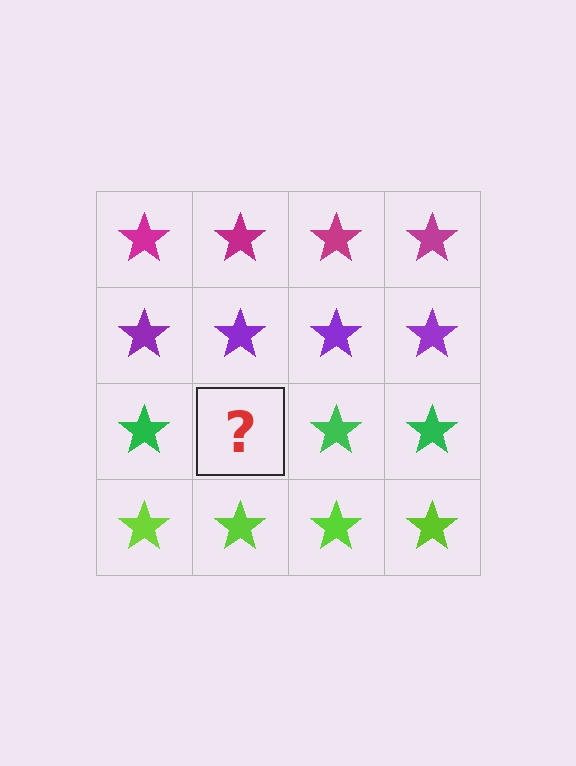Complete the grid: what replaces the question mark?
The question mark should be replaced with a green star.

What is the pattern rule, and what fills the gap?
The rule is that each row has a consistent color. The gap should be filled with a green star.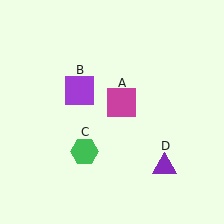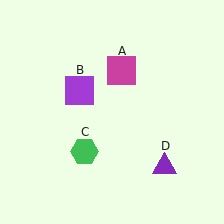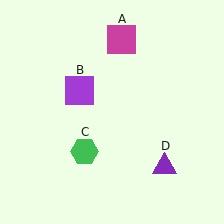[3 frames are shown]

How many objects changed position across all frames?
1 object changed position: magenta square (object A).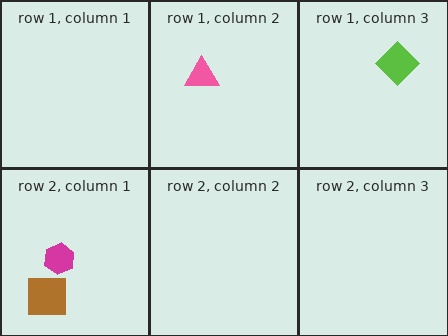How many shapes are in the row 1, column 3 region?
1.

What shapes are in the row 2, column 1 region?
The magenta hexagon, the brown square.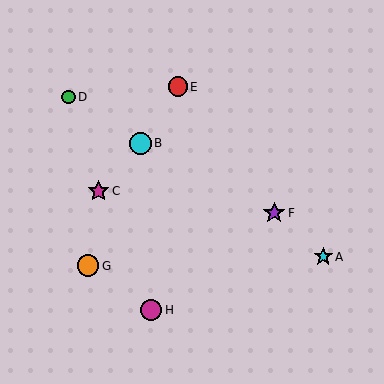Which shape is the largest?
The cyan circle (labeled B) is the largest.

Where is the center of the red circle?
The center of the red circle is at (178, 87).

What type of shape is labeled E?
Shape E is a red circle.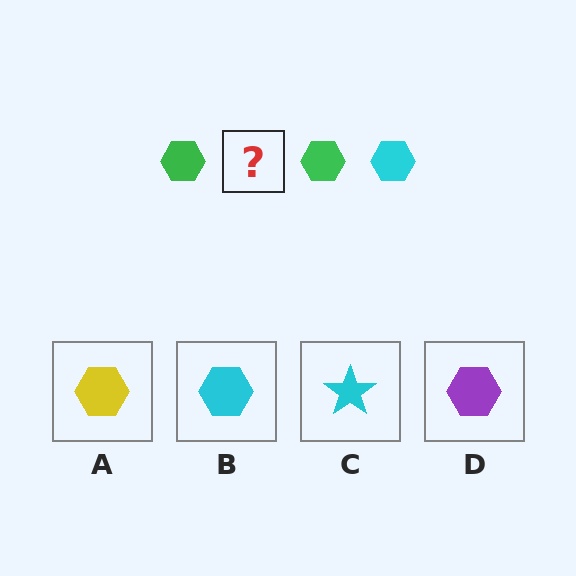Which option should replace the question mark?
Option B.